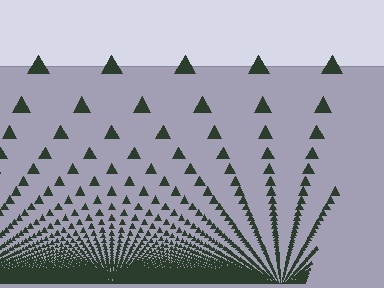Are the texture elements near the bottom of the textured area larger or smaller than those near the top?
Smaller. The gradient is inverted — elements near the bottom are smaller and denser.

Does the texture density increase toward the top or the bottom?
Density increases toward the bottom.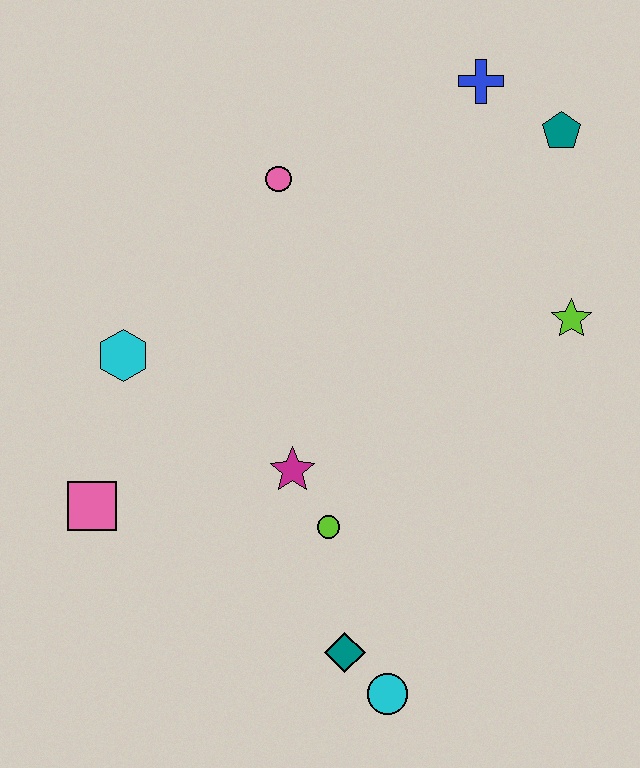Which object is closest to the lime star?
The teal pentagon is closest to the lime star.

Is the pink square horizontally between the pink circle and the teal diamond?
No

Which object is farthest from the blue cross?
The cyan circle is farthest from the blue cross.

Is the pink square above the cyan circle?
Yes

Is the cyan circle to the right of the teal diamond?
Yes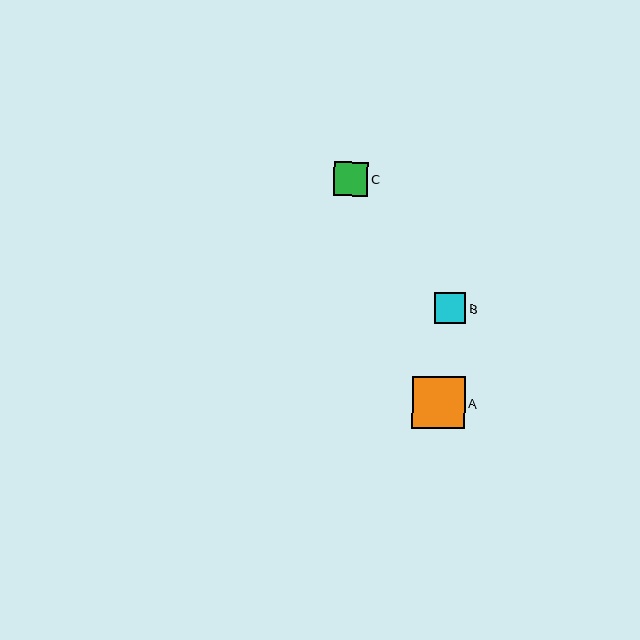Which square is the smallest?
Square B is the smallest with a size of approximately 31 pixels.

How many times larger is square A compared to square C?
Square A is approximately 1.5 times the size of square C.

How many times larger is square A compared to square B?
Square A is approximately 1.7 times the size of square B.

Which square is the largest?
Square A is the largest with a size of approximately 53 pixels.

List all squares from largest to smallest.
From largest to smallest: A, C, B.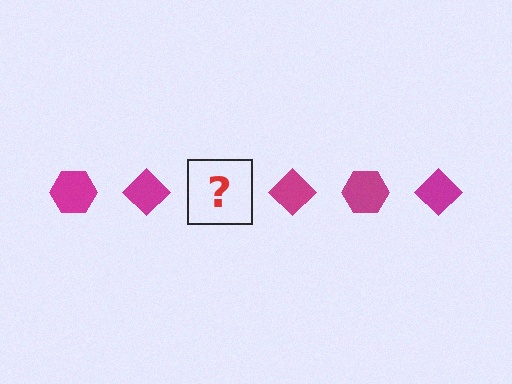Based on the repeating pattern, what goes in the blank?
The blank should be a magenta hexagon.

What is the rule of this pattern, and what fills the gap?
The rule is that the pattern cycles through hexagon, diamond shapes in magenta. The gap should be filled with a magenta hexagon.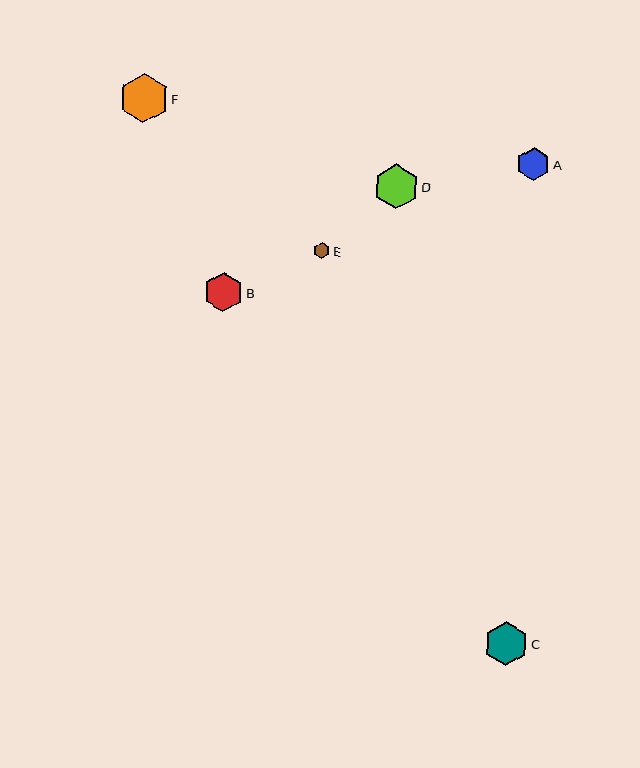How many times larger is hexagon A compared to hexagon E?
Hexagon A is approximately 2.1 times the size of hexagon E.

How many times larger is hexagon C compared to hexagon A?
Hexagon C is approximately 1.3 times the size of hexagon A.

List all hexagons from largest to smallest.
From largest to smallest: F, D, C, B, A, E.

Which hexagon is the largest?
Hexagon F is the largest with a size of approximately 49 pixels.